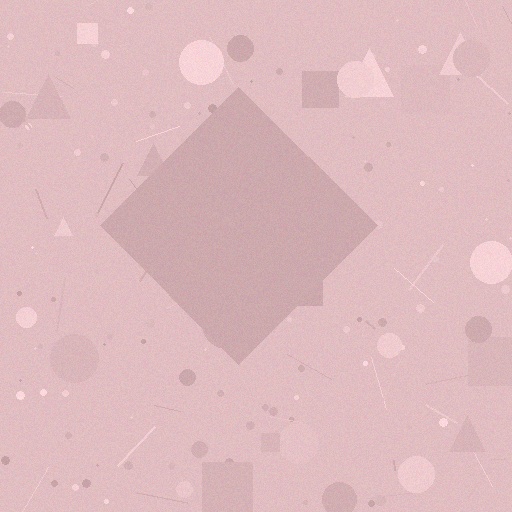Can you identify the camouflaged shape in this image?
The camouflaged shape is a diamond.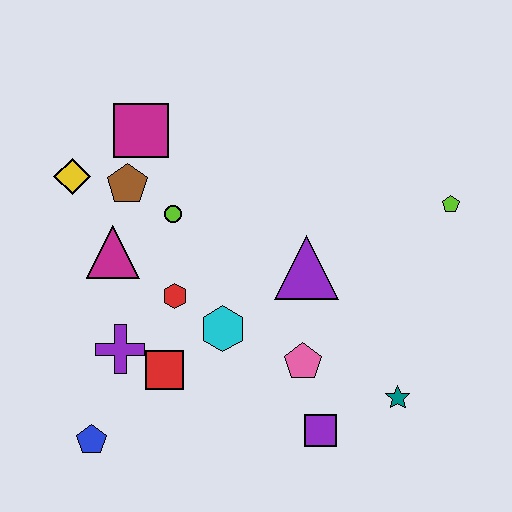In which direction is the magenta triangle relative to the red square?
The magenta triangle is above the red square.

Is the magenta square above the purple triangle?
Yes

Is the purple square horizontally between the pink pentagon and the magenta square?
No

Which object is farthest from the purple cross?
The lime pentagon is farthest from the purple cross.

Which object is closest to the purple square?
The pink pentagon is closest to the purple square.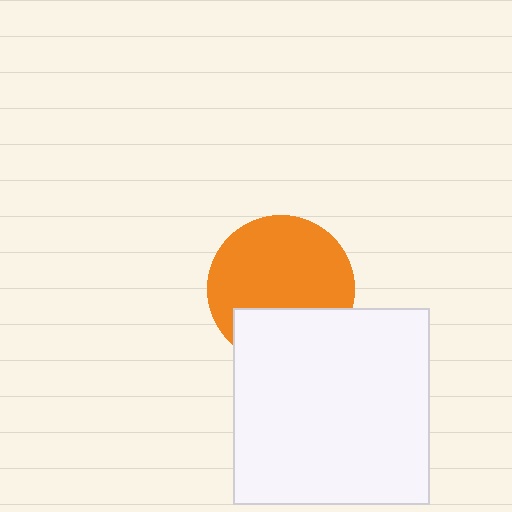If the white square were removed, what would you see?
You would see the complete orange circle.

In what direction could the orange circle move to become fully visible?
The orange circle could move up. That would shift it out from behind the white square entirely.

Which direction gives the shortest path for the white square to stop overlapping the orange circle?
Moving down gives the shortest separation.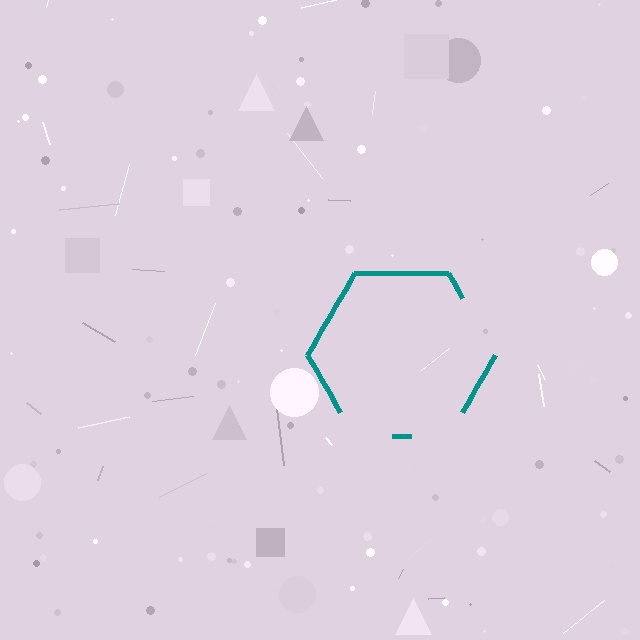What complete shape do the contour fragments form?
The contour fragments form a hexagon.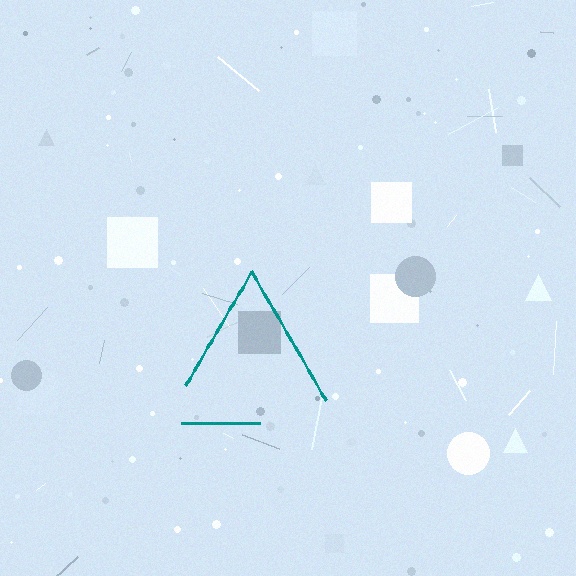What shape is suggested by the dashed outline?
The dashed outline suggests a triangle.